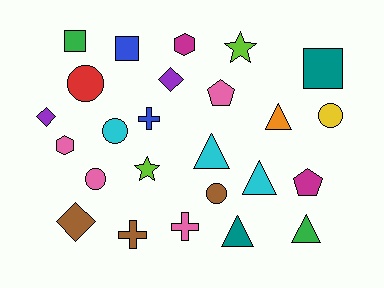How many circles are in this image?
There are 5 circles.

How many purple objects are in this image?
There are 2 purple objects.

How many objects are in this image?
There are 25 objects.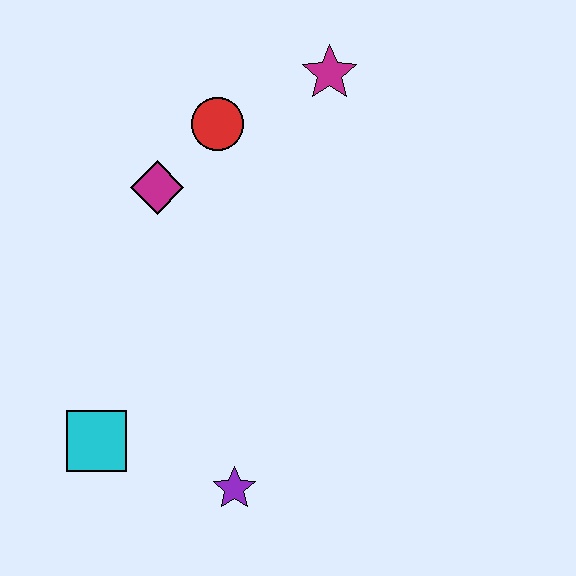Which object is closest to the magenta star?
The red circle is closest to the magenta star.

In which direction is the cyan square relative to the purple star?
The cyan square is to the left of the purple star.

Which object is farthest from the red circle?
The purple star is farthest from the red circle.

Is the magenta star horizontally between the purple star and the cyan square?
No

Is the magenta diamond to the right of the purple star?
No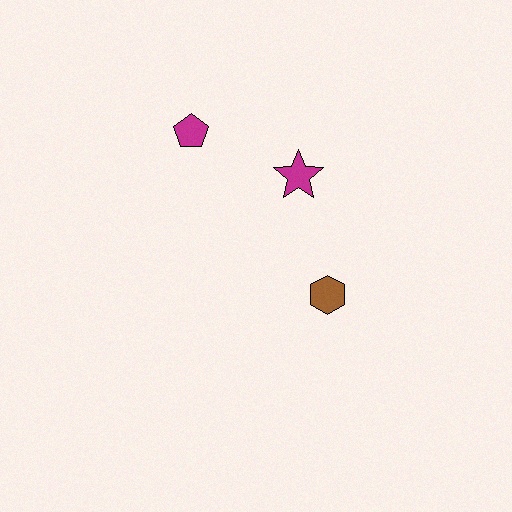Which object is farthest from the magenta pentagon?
The brown hexagon is farthest from the magenta pentagon.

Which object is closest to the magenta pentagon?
The magenta star is closest to the magenta pentagon.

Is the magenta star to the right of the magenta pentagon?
Yes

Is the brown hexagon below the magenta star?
Yes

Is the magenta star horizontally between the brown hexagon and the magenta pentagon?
Yes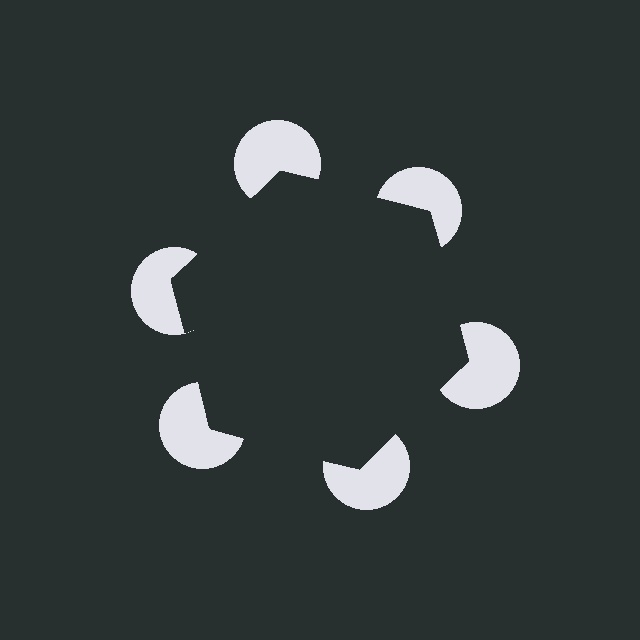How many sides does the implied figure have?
6 sides.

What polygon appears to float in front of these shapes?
An illusory hexagon — its edges are inferred from the aligned wedge cuts in the pac-man discs, not physically drawn.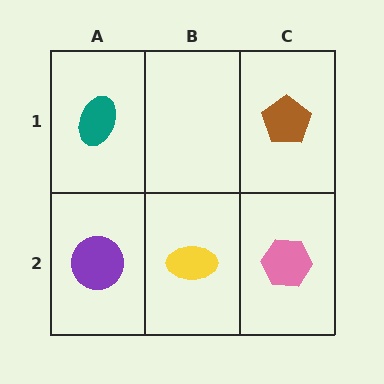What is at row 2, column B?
A yellow ellipse.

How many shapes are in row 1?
2 shapes.